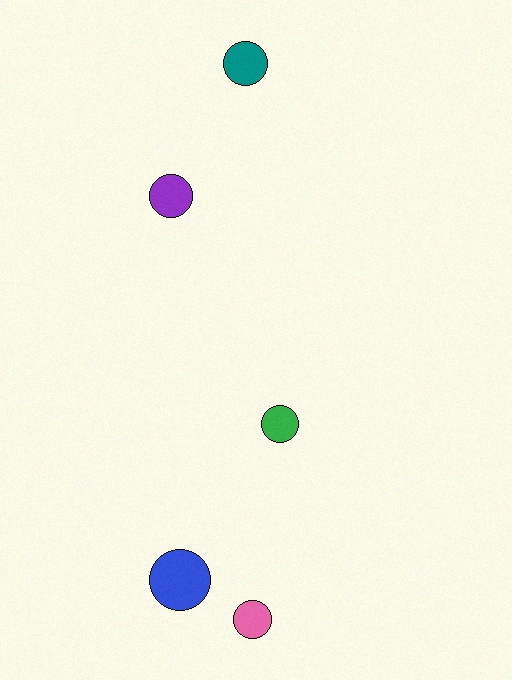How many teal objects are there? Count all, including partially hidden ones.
There is 1 teal object.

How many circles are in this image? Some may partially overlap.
There are 5 circles.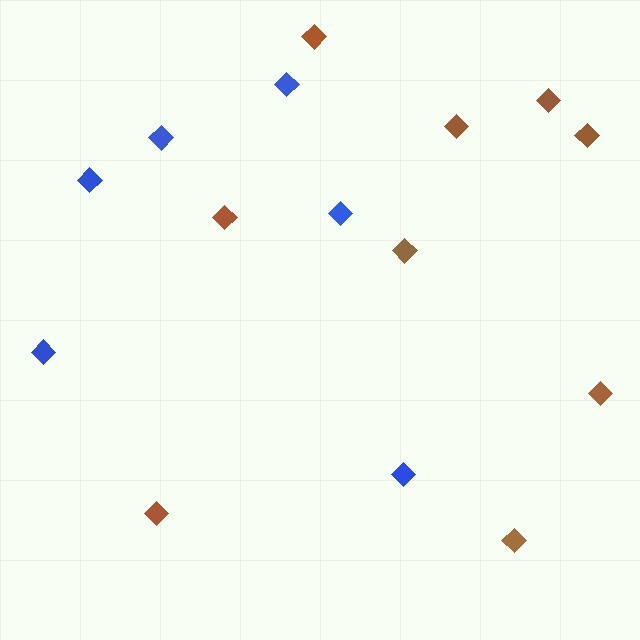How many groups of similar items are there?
There are 2 groups: one group of blue diamonds (6) and one group of brown diamonds (9).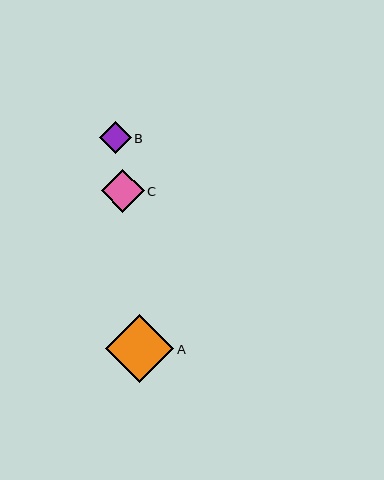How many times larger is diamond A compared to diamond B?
Diamond A is approximately 2.1 times the size of diamond B.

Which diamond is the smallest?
Diamond B is the smallest with a size of approximately 32 pixels.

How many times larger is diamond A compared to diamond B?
Diamond A is approximately 2.1 times the size of diamond B.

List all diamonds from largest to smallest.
From largest to smallest: A, C, B.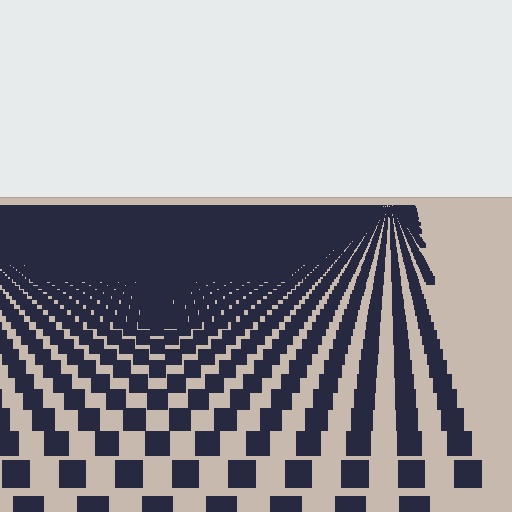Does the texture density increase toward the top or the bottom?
Density increases toward the top.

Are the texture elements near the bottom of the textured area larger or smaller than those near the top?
Larger. Near the bottom, elements are closer to the viewer and appear at a bigger on-screen size.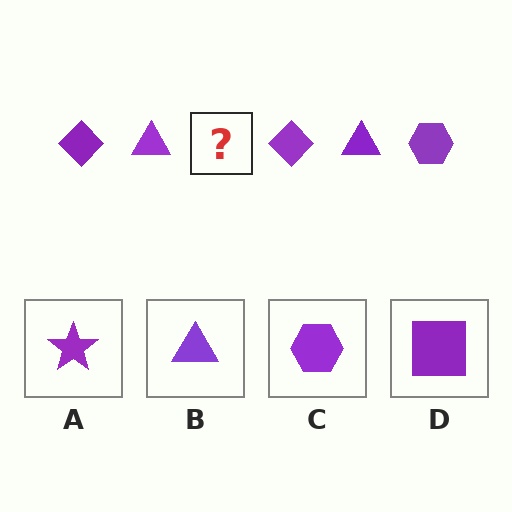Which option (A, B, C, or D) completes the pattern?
C.